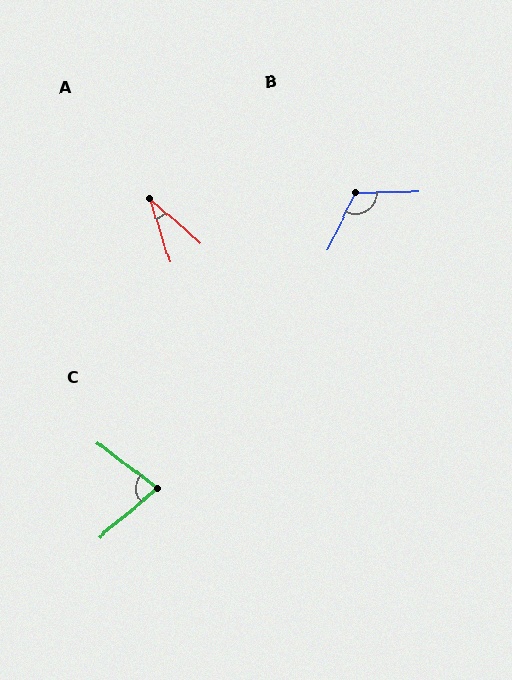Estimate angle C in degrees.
Approximately 78 degrees.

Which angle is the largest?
B, at approximately 117 degrees.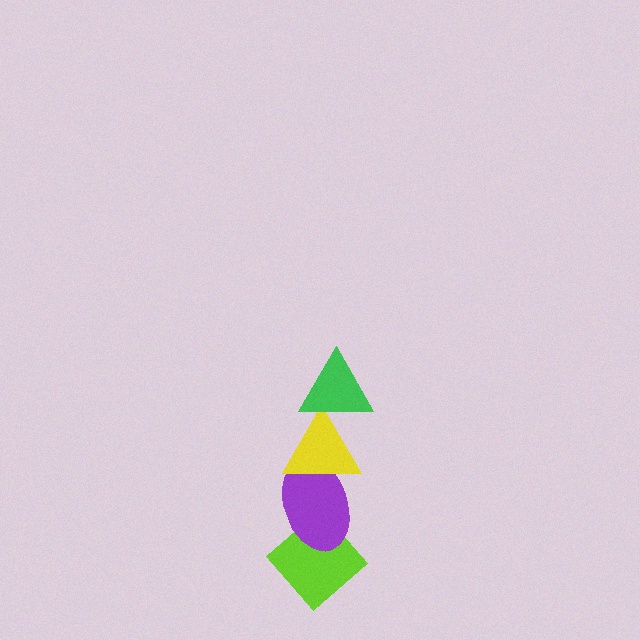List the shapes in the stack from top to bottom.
From top to bottom: the green triangle, the yellow triangle, the purple ellipse, the lime diamond.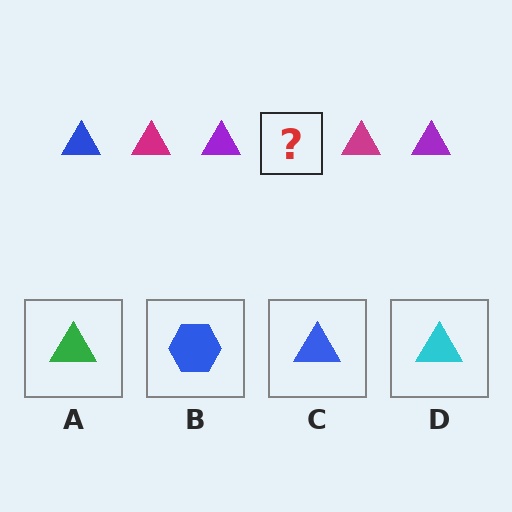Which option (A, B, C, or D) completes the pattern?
C.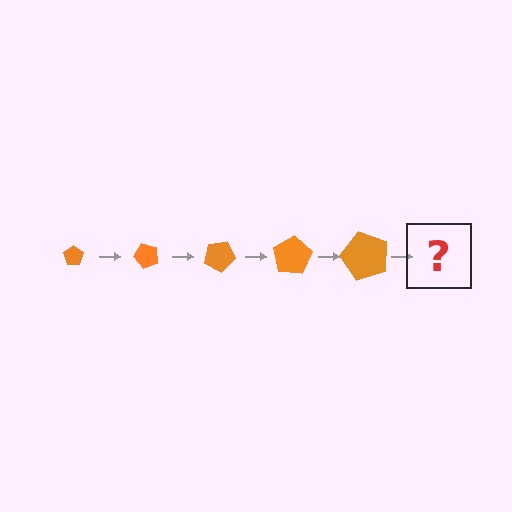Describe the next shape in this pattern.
It should be a pentagon, larger than the previous one and rotated 250 degrees from the start.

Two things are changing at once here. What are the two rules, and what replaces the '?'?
The two rules are that the pentagon grows larger each step and it rotates 50 degrees each step. The '?' should be a pentagon, larger than the previous one and rotated 250 degrees from the start.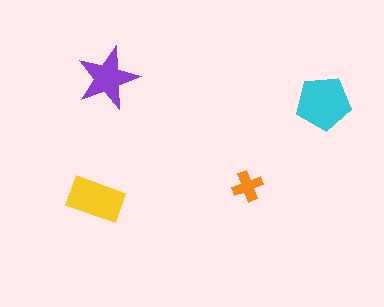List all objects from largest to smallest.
The cyan pentagon, the yellow rectangle, the purple star, the orange cross.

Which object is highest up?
The purple star is topmost.